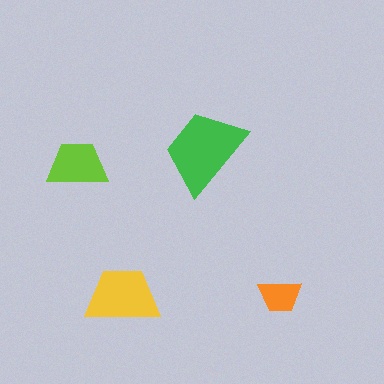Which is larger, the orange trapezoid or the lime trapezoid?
The lime one.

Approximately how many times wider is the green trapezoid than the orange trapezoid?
About 2 times wider.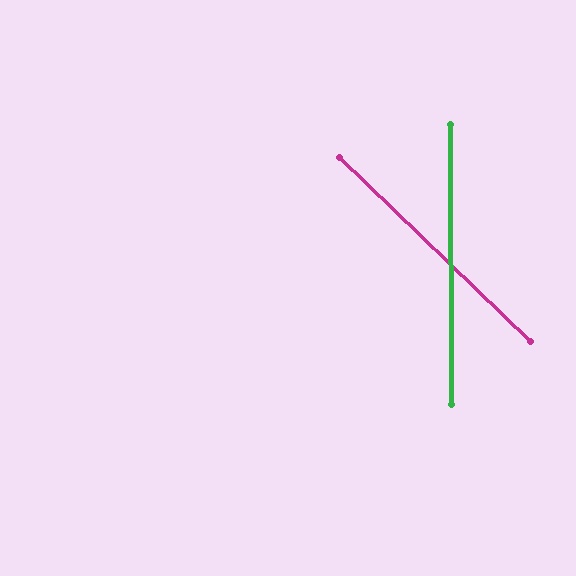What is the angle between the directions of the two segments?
Approximately 46 degrees.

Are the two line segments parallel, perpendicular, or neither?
Neither parallel nor perpendicular — they differ by about 46°.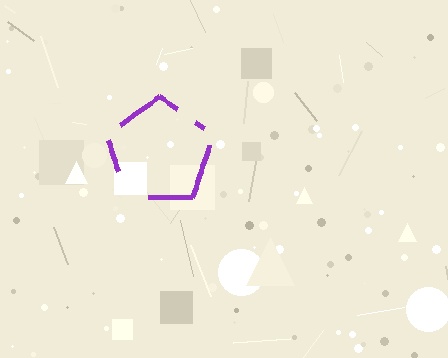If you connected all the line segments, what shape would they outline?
They would outline a pentagon.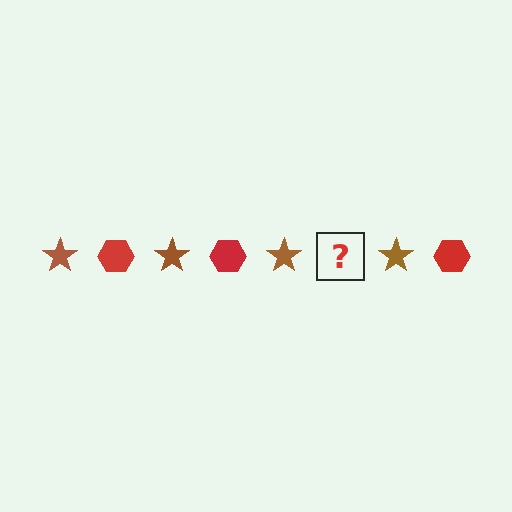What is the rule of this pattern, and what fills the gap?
The rule is that the pattern alternates between brown star and red hexagon. The gap should be filled with a red hexagon.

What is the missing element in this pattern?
The missing element is a red hexagon.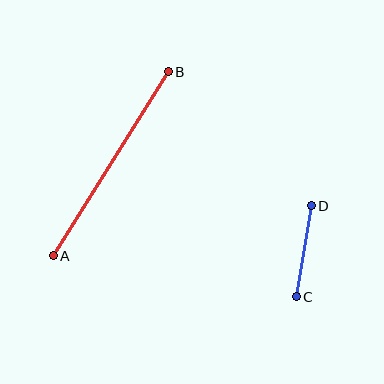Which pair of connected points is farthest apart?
Points A and B are farthest apart.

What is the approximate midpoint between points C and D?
The midpoint is at approximately (304, 251) pixels.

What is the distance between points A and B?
The distance is approximately 217 pixels.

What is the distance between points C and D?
The distance is approximately 93 pixels.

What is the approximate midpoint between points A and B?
The midpoint is at approximately (111, 164) pixels.